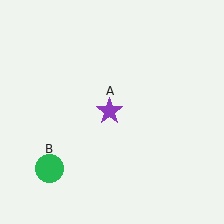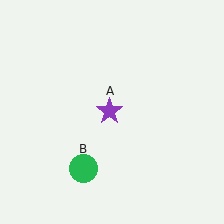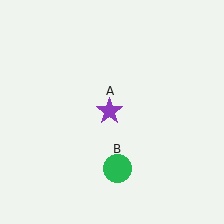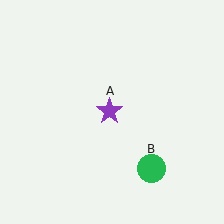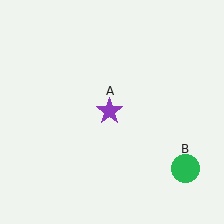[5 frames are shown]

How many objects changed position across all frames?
1 object changed position: green circle (object B).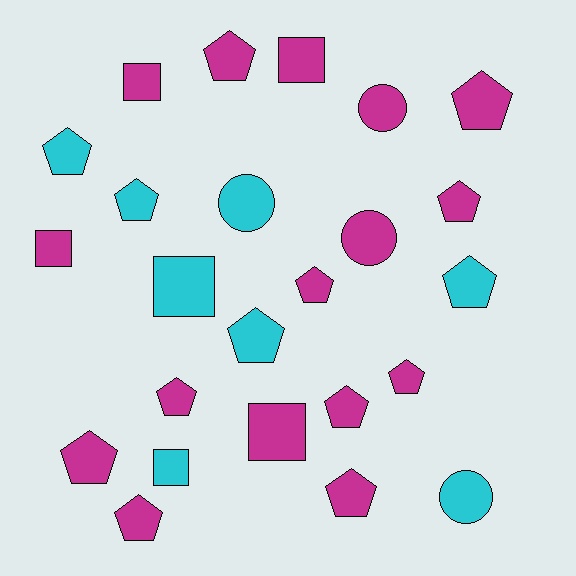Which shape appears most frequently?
Pentagon, with 14 objects.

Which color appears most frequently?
Magenta, with 16 objects.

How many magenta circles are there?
There are 2 magenta circles.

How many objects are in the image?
There are 24 objects.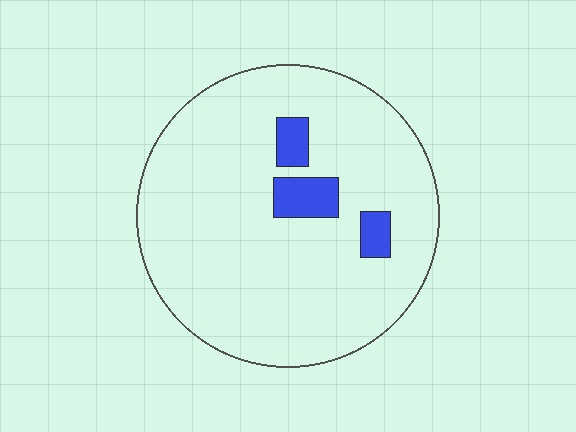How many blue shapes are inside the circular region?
3.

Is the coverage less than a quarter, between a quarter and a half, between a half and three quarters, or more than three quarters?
Less than a quarter.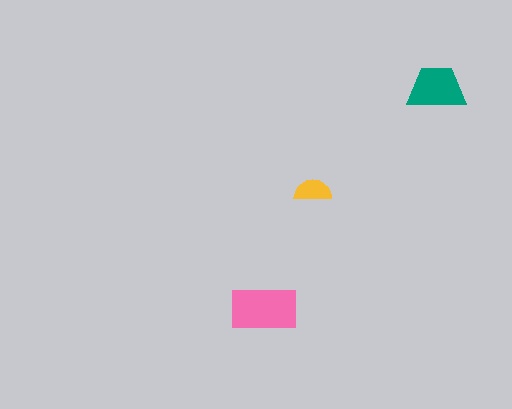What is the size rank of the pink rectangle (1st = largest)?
1st.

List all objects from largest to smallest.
The pink rectangle, the teal trapezoid, the yellow semicircle.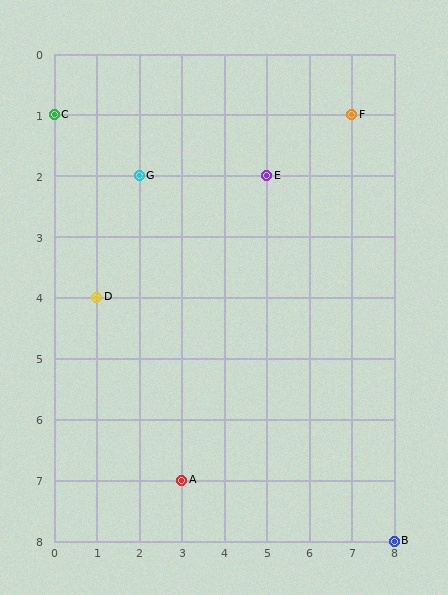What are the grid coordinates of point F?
Point F is at grid coordinates (7, 1).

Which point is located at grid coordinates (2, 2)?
Point G is at (2, 2).